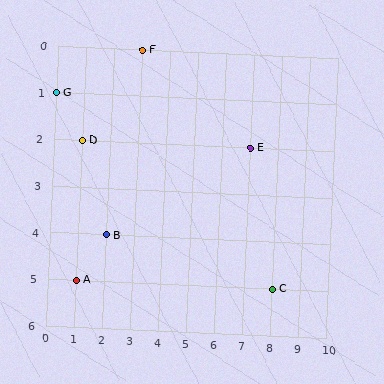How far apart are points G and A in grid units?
Points G and A are 1 column and 4 rows apart (about 4.1 grid units diagonally).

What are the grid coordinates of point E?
Point E is at grid coordinates (7, 2).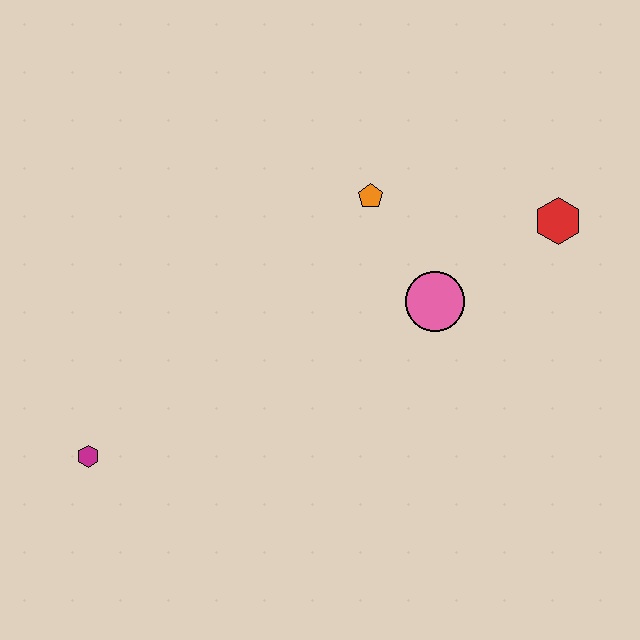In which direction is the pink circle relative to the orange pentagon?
The pink circle is below the orange pentagon.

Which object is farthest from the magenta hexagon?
The red hexagon is farthest from the magenta hexagon.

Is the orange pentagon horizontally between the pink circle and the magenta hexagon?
Yes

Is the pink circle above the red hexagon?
No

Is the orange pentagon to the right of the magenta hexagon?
Yes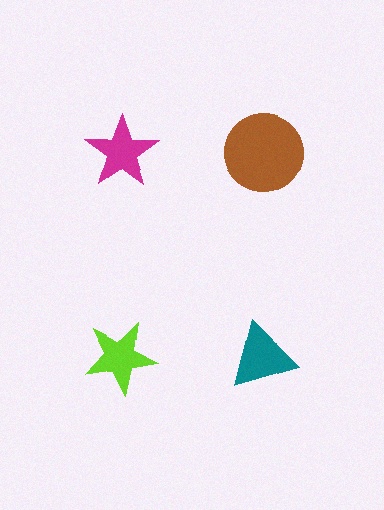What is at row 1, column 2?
A brown circle.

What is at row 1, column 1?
A magenta star.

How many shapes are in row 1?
2 shapes.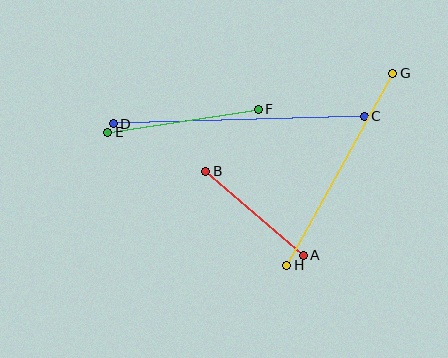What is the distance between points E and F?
The distance is approximately 152 pixels.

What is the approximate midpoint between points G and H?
The midpoint is at approximately (340, 169) pixels.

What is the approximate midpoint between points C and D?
The midpoint is at approximately (238, 120) pixels.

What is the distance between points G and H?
The distance is approximately 219 pixels.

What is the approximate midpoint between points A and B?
The midpoint is at approximately (254, 213) pixels.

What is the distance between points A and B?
The distance is approximately 129 pixels.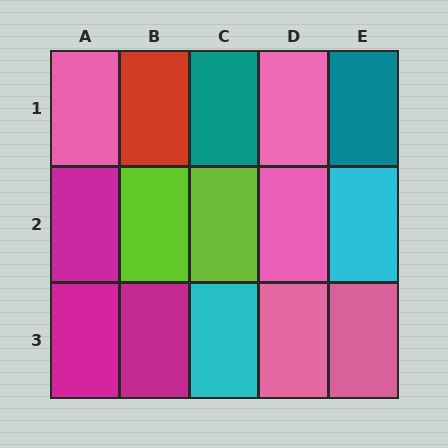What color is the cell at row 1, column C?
Teal.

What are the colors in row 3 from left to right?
Magenta, magenta, cyan, pink, pink.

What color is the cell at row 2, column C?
Lime.